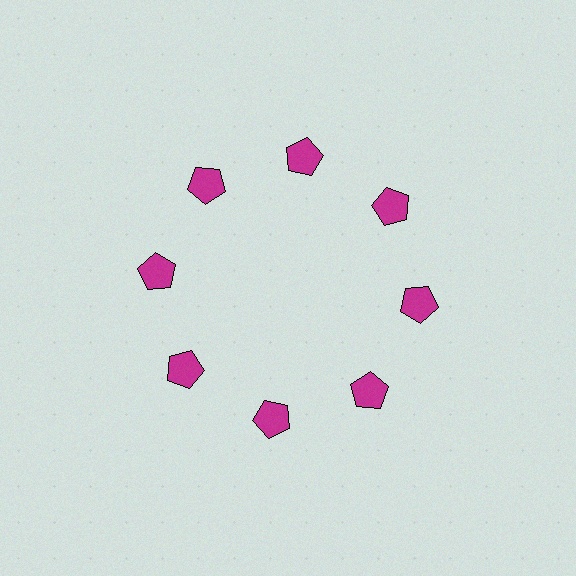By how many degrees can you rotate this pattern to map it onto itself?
The pattern maps onto itself every 45 degrees of rotation.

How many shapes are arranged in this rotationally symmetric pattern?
There are 8 shapes, arranged in 8 groups of 1.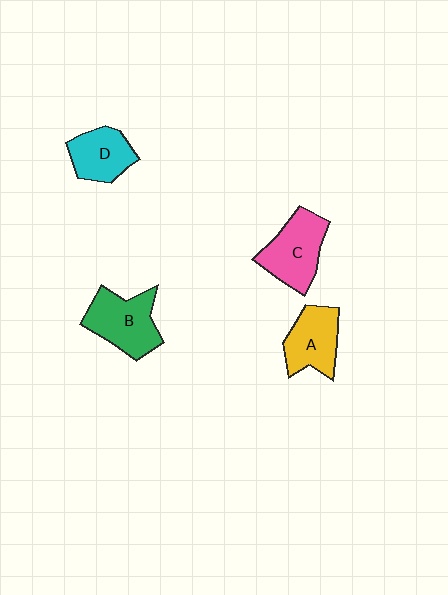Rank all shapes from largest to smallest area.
From largest to smallest: B (green), C (pink), A (yellow), D (cyan).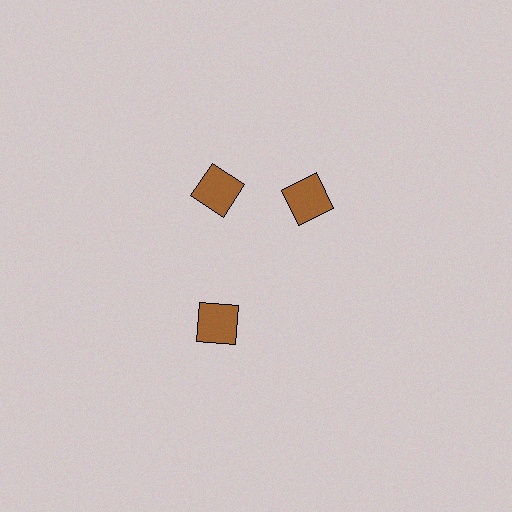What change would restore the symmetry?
The symmetry would be restored by rotating it back into even spacing with its neighbors so that all 3 squares sit at equal angles and equal distance from the center.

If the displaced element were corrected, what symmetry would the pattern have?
It would have 3-fold rotational symmetry — the pattern would map onto itself every 120 degrees.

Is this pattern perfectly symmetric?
No. The 3 brown squares are arranged in a ring, but one element near the 3 o'clock position is rotated out of alignment along the ring, breaking the 3-fold rotational symmetry.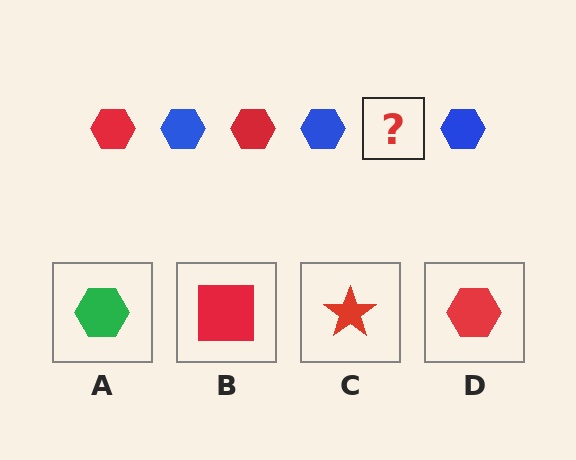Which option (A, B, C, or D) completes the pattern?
D.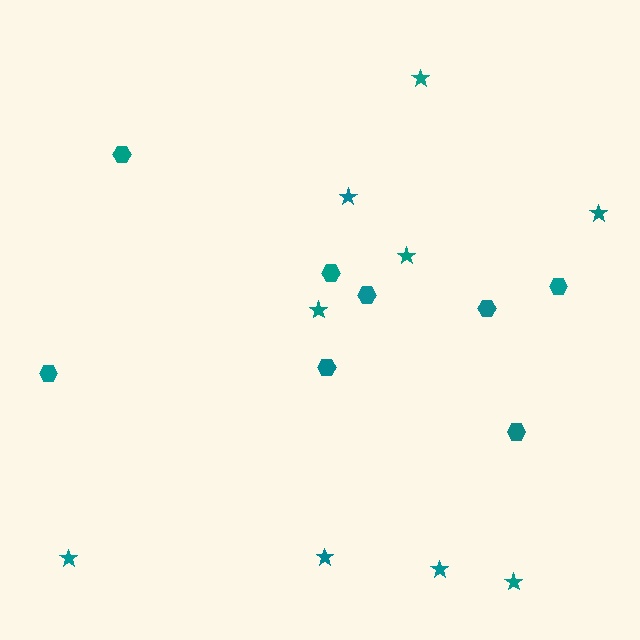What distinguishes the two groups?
There are 2 groups: one group of stars (9) and one group of hexagons (8).